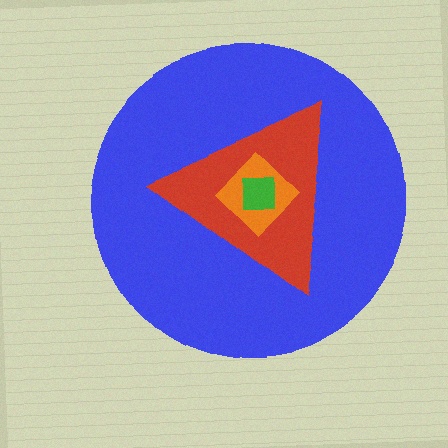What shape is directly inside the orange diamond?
The green square.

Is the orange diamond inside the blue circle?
Yes.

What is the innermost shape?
The green square.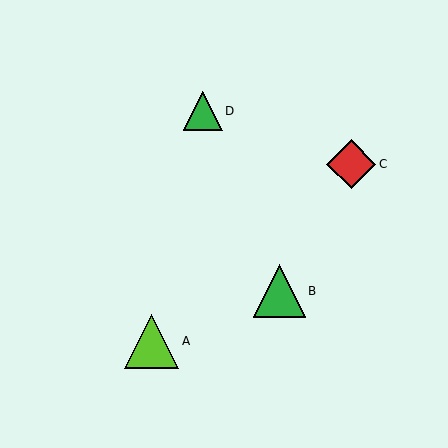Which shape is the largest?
The lime triangle (labeled A) is the largest.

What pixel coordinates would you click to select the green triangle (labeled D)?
Click at (203, 111) to select the green triangle D.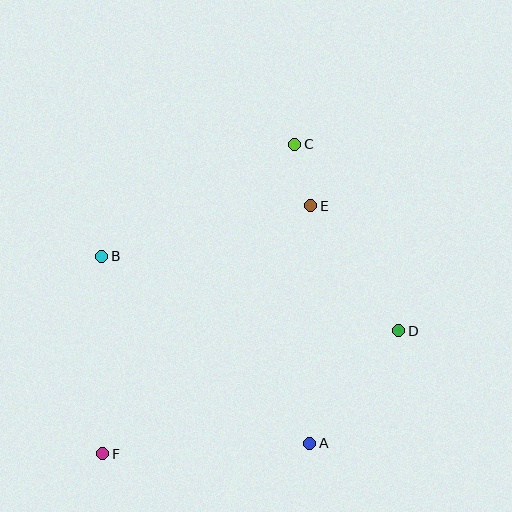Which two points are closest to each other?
Points C and E are closest to each other.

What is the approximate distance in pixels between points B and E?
The distance between B and E is approximately 215 pixels.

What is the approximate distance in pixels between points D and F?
The distance between D and F is approximately 320 pixels.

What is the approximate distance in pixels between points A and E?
The distance between A and E is approximately 237 pixels.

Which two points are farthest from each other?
Points C and F are farthest from each other.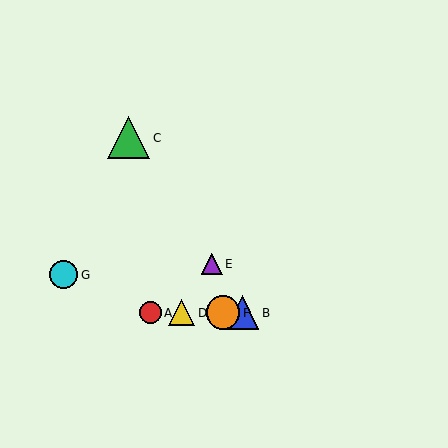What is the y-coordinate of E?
Object E is at y≈264.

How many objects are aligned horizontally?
4 objects (A, B, D, F) are aligned horizontally.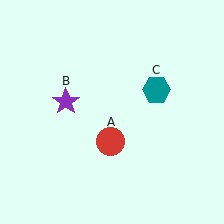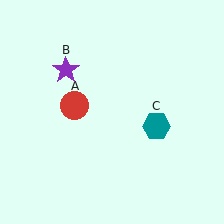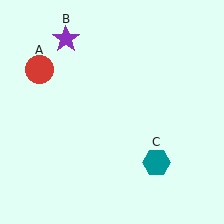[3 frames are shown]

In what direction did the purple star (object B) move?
The purple star (object B) moved up.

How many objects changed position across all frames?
3 objects changed position: red circle (object A), purple star (object B), teal hexagon (object C).